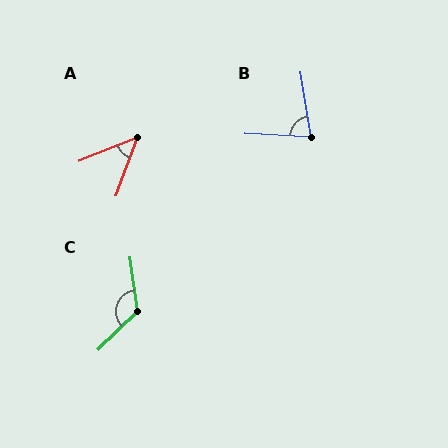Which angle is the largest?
C, at approximately 126 degrees.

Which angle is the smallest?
A, at approximately 48 degrees.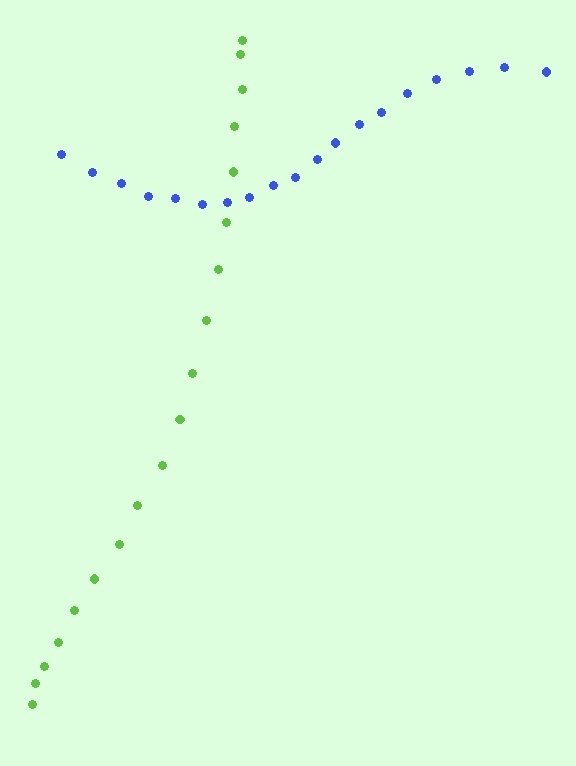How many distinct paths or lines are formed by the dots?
There are 2 distinct paths.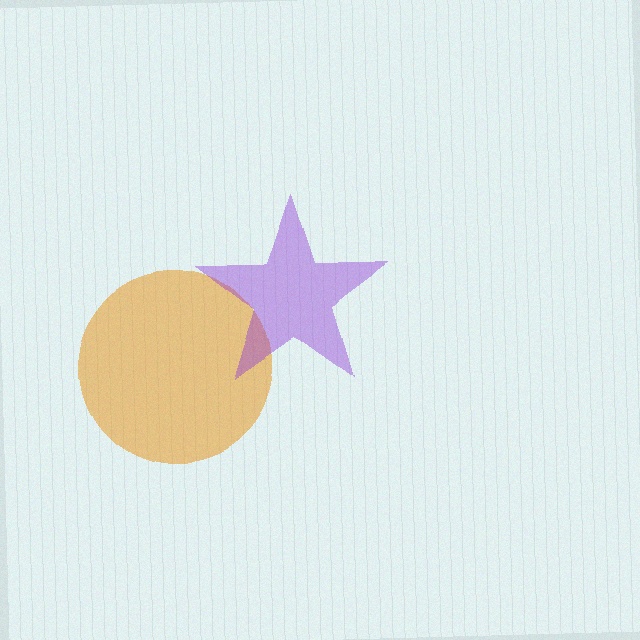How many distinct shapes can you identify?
There are 2 distinct shapes: an orange circle, a purple star.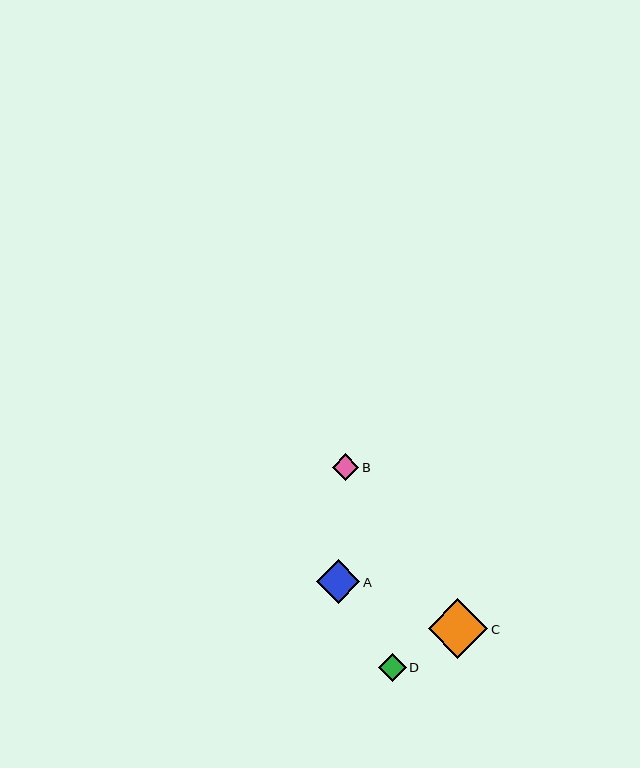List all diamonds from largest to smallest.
From largest to smallest: C, A, D, B.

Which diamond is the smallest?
Diamond B is the smallest with a size of approximately 26 pixels.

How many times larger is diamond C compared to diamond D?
Diamond C is approximately 2.1 times the size of diamond D.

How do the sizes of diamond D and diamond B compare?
Diamond D and diamond B are approximately the same size.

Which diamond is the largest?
Diamond C is the largest with a size of approximately 60 pixels.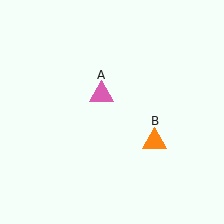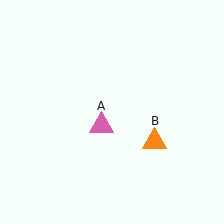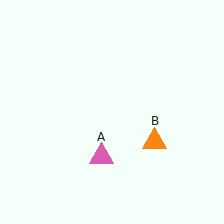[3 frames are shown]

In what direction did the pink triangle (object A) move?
The pink triangle (object A) moved down.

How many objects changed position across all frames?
1 object changed position: pink triangle (object A).